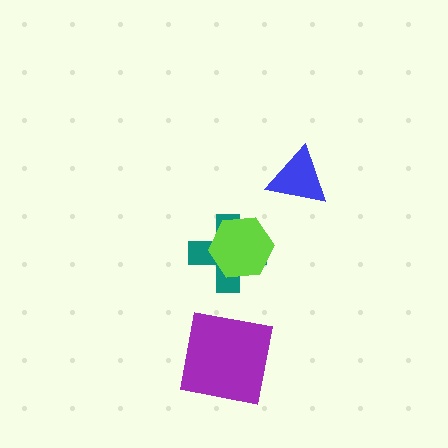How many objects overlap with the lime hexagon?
1 object overlaps with the lime hexagon.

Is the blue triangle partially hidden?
No, no other shape covers it.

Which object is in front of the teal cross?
The lime hexagon is in front of the teal cross.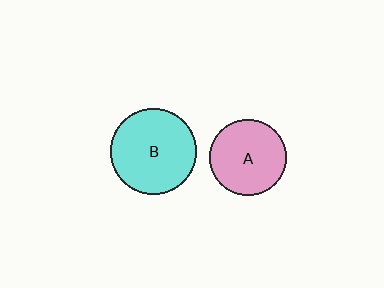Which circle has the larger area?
Circle B (cyan).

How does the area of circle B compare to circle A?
Approximately 1.2 times.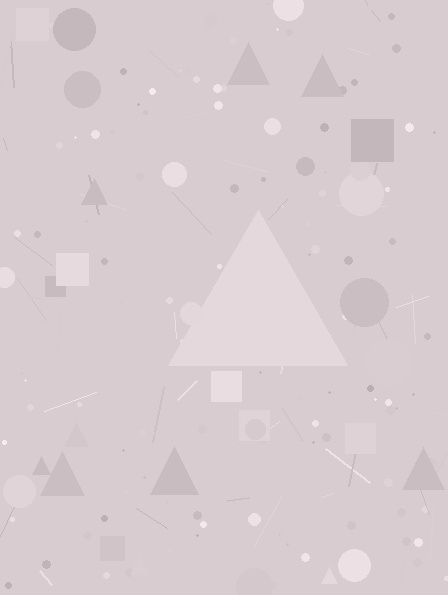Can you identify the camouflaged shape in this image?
The camouflaged shape is a triangle.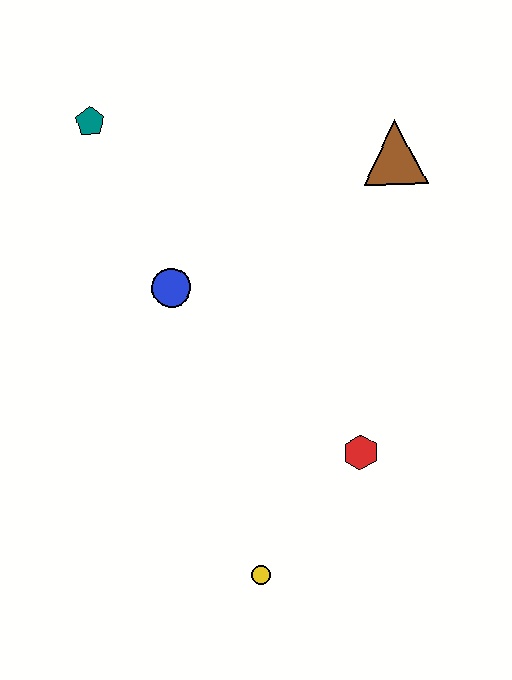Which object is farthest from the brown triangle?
The yellow circle is farthest from the brown triangle.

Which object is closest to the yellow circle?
The red hexagon is closest to the yellow circle.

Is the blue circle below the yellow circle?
No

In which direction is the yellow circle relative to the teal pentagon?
The yellow circle is below the teal pentagon.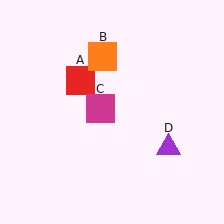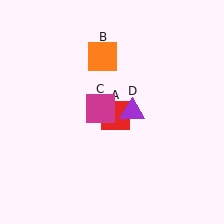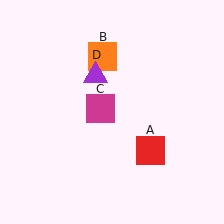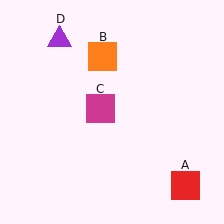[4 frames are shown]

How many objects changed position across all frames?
2 objects changed position: red square (object A), purple triangle (object D).